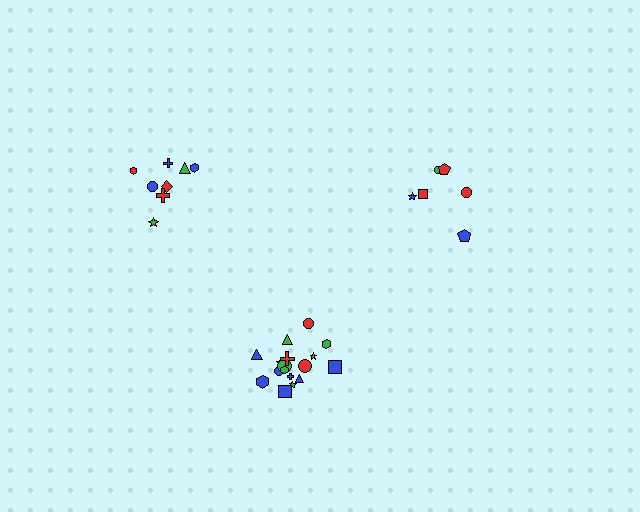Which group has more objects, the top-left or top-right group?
The top-left group.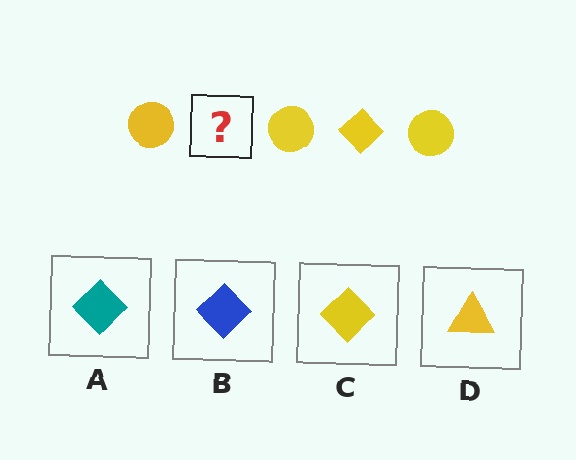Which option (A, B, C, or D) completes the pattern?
C.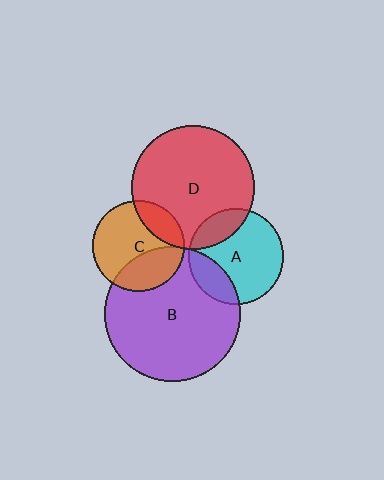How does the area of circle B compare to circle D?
Approximately 1.2 times.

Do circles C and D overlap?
Yes.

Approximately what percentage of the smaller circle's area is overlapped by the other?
Approximately 20%.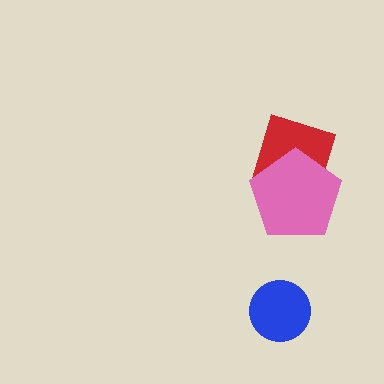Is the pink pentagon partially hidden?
No, no other shape covers it.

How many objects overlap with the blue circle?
0 objects overlap with the blue circle.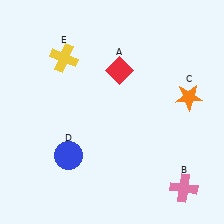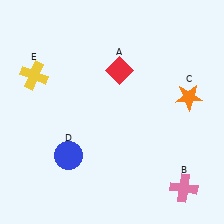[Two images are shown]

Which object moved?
The yellow cross (E) moved left.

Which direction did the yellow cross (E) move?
The yellow cross (E) moved left.